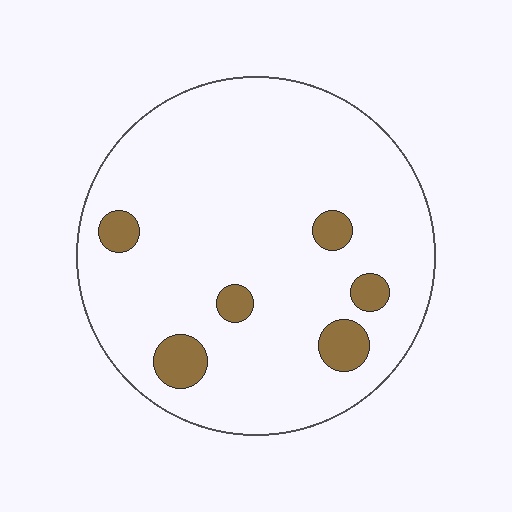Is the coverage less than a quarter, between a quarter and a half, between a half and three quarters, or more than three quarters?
Less than a quarter.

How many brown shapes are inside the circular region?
6.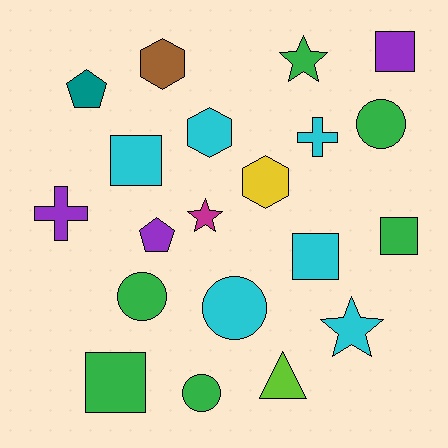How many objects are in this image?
There are 20 objects.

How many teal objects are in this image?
There is 1 teal object.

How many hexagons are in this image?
There are 3 hexagons.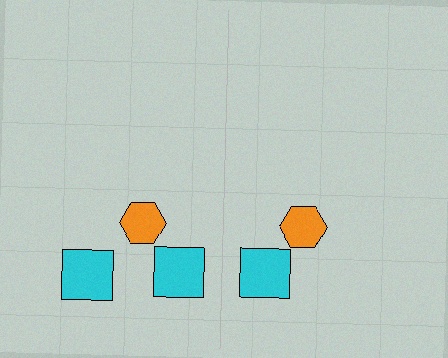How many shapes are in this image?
There are 5 shapes in this image.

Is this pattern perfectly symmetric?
No, the pattern is not perfectly symmetric. A cyan square is missing from the right side.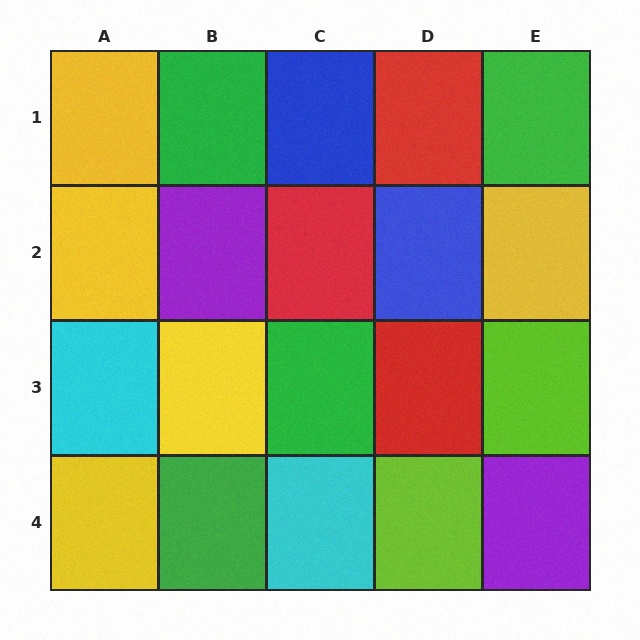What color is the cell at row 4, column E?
Purple.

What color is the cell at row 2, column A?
Yellow.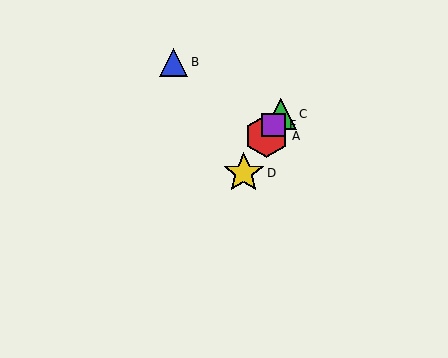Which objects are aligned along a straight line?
Objects A, C, D, E are aligned along a straight line.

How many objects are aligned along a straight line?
4 objects (A, C, D, E) are aligned along a straight line.